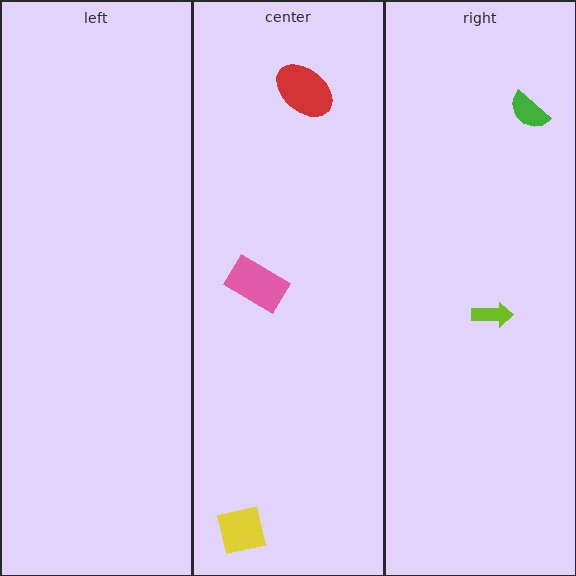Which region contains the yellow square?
The center region.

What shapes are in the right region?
The lime arrow, the green semicircle.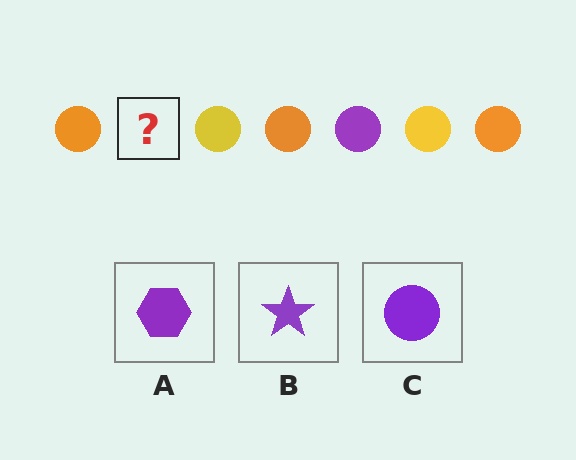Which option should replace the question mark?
Option C.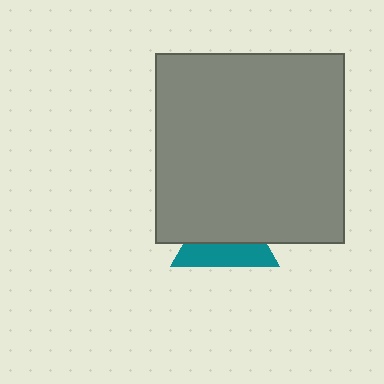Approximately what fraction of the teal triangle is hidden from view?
Roughly 57% of the teal triangle is hidden behind the gray square.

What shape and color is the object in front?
The object in front is a gray square.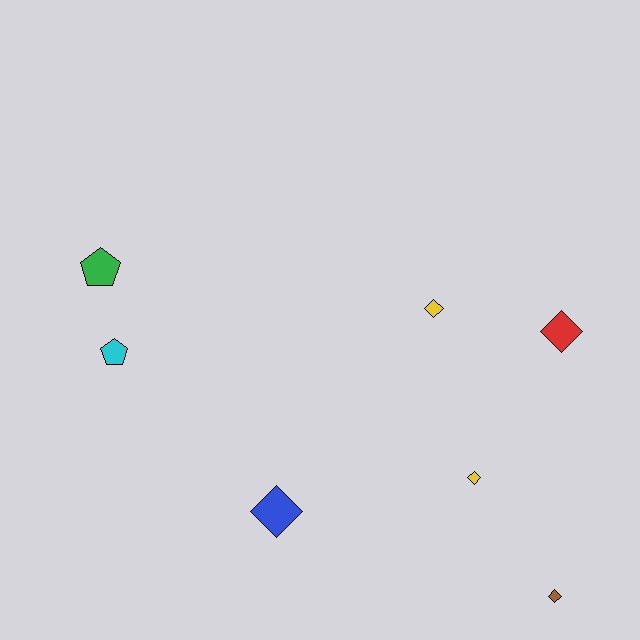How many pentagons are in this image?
There are 2 pentagons.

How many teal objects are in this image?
There are no teal objects.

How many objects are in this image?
There are 7 objects.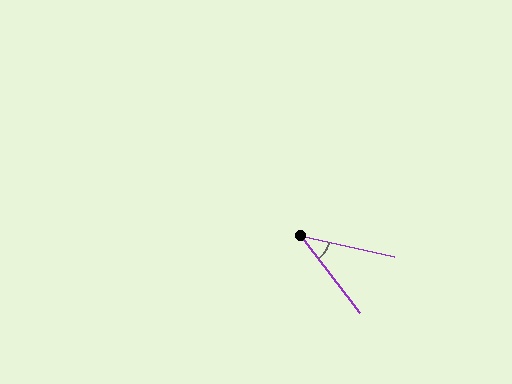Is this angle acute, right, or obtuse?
It is acute.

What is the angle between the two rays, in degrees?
Approximately 40 degrees.